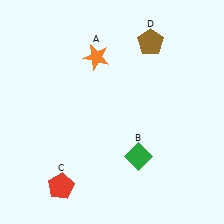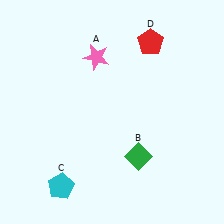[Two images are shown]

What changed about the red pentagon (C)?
In Image 1, C is red. In Image 2, it changed to cyan.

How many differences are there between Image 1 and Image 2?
There are 3 differences between the two images.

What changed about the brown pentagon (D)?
In Image 1, D is brown. In Image 2, it changed to red.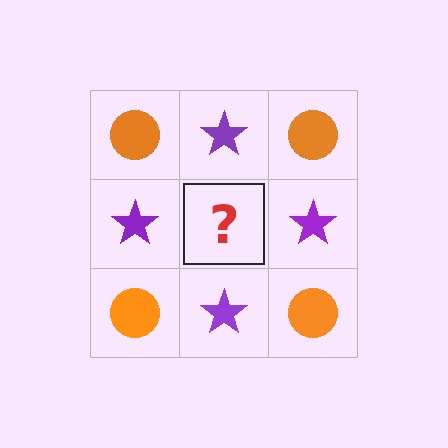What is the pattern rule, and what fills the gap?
The rule is that it alternates orange circle and purple star in a checkerboard pattern. The gap should be filled with an orange circle.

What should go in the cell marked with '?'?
The missing cell should contain an orange circle.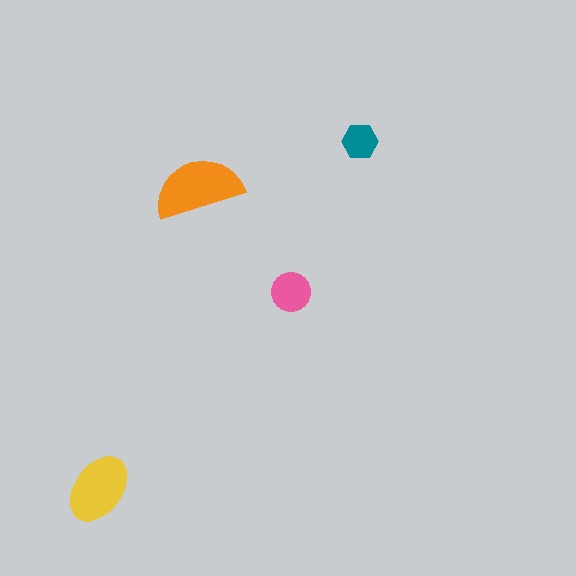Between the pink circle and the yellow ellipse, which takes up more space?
The yellow ellipse.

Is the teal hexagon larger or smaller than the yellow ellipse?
Smaller.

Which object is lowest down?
The yellow ellipse is bottommost.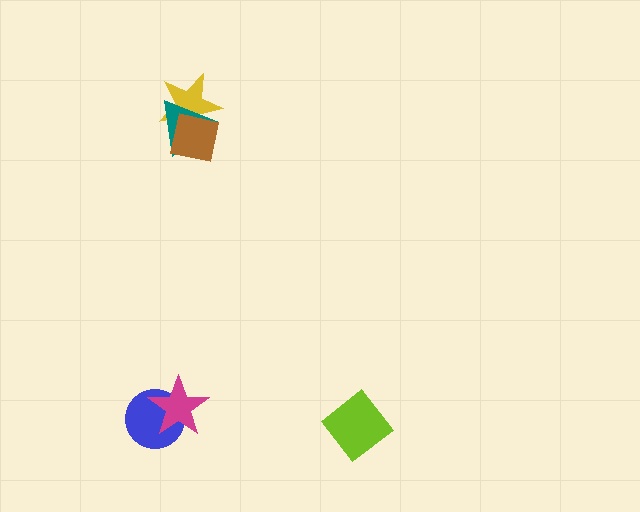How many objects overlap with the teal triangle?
2 objects overlap with the teal triangle.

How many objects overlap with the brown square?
2 objects overlap with the brown square.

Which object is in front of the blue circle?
The magenta star is in front of the blue circle.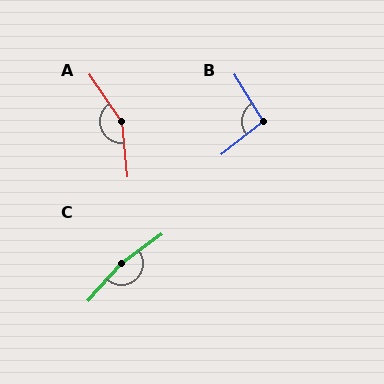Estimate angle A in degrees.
Approximately 151 degrees.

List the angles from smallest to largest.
B (97°), A (151°), C (167°).